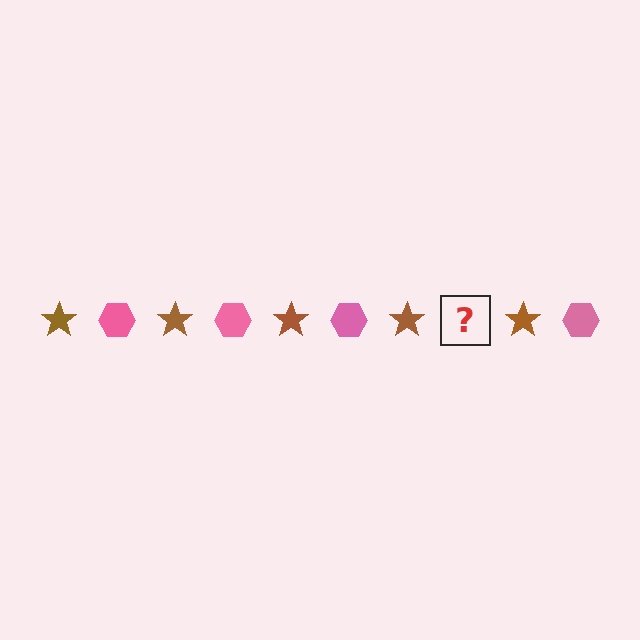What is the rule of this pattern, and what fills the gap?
The rule is that the pattern alternates between brown star and pink hexagon. The gap should be filled with a pink hexagon.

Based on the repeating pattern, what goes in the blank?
The blank should be a pink hexagon.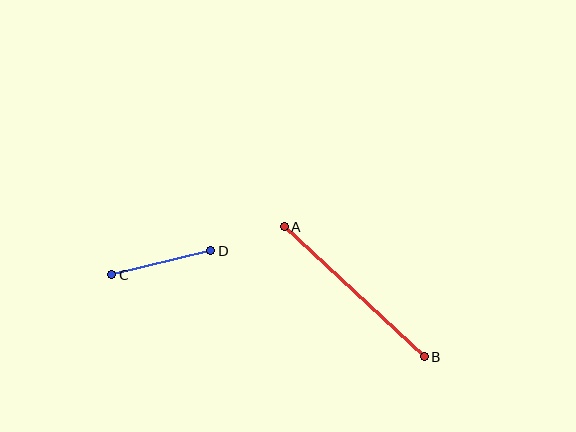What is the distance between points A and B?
The distance is approximately 191 pixels.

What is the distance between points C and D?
The distance is approximately 102 pixels.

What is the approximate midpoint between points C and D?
The midpoint is at approximately (161, 263) pixels.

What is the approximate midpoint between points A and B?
The midpoint is at approximately (354, 292) pixels.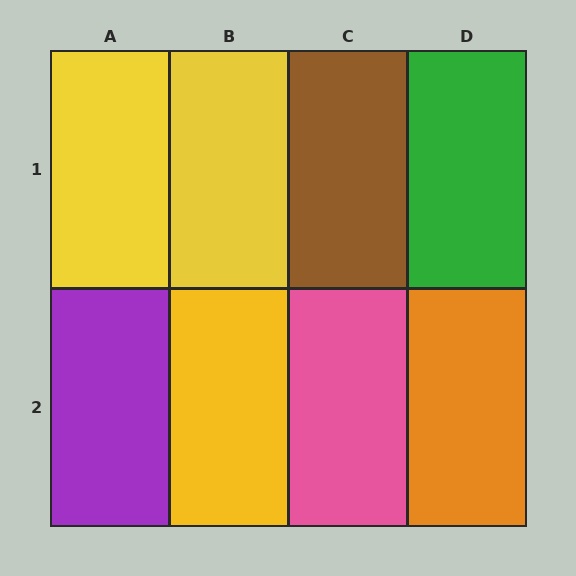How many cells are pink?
1 cell is pink.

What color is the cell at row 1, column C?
Brown.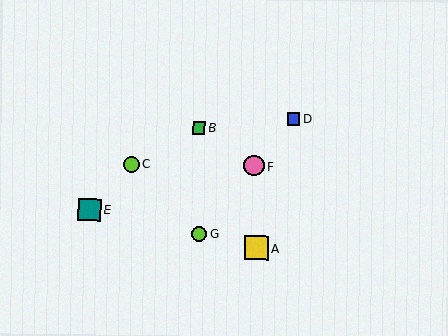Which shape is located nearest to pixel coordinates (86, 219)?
The teal square (labeled E) at (89, 210) is nearest to that location.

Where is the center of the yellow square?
The center of the yellow square is at (256, 248).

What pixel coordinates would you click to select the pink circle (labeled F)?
Click at (254, 166) to select the pink circle F.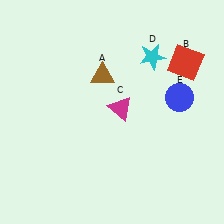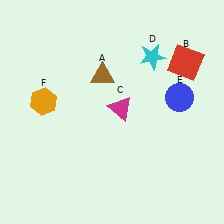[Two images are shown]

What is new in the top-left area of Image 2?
An orange hexagon (F) was added in the top-left area of Image 2.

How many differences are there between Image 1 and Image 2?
There is 1 difference between the two images.